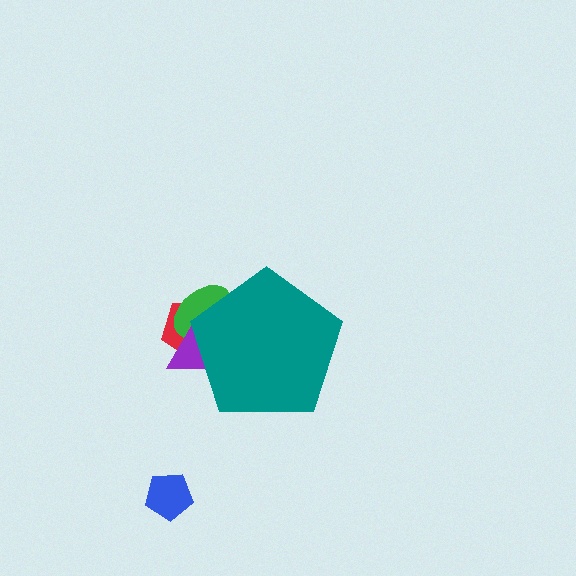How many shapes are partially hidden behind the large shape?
3 shapes are partially hidden.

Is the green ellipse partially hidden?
Yes, the green ellipse is partially hidden behind the teal pentagon.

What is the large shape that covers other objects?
A teal pentagon.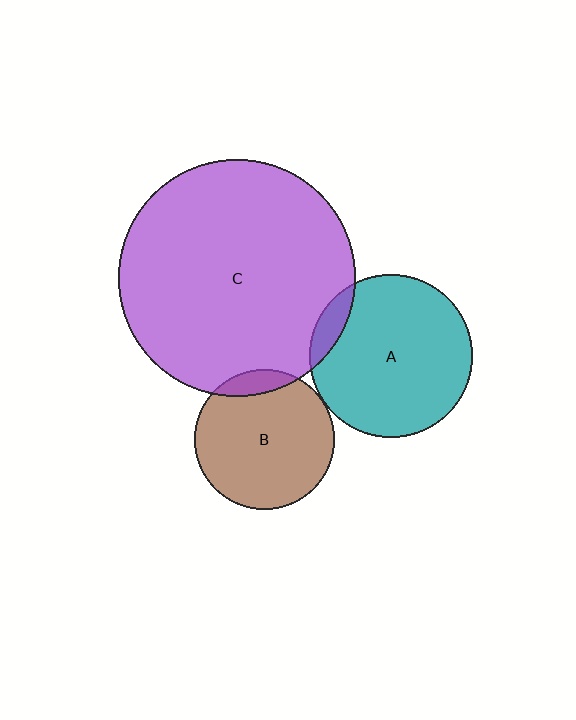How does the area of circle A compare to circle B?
Approximately 1.4 times.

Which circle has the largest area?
Circle C (purple).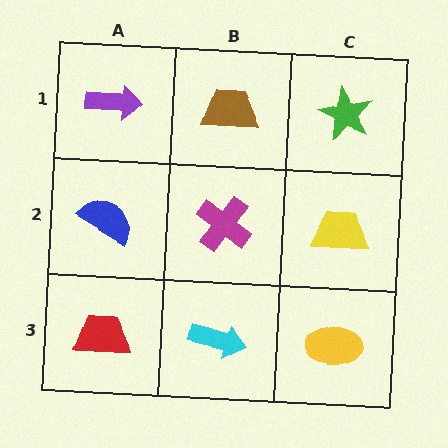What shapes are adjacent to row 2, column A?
A purple arrow (row 1, column A), a red trapezoid (row 3, column A), a magenta cross (row 2, column B).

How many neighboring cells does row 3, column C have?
2.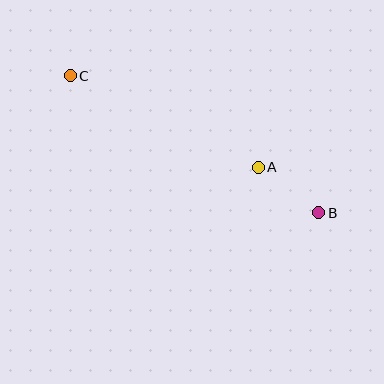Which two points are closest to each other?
Points A and B are closest to each other.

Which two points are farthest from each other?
Points B and C are farthest from each other.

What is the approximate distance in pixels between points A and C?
The distance between A and C is approximately 209 pixels.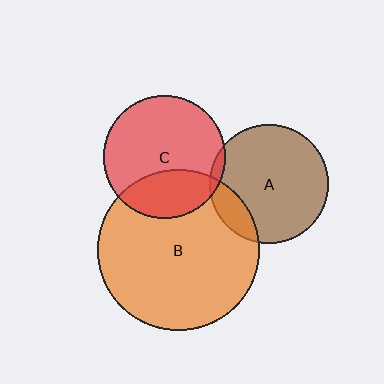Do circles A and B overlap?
Yes.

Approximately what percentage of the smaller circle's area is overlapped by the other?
Approximately 15%.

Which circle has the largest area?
Circle B (orange).